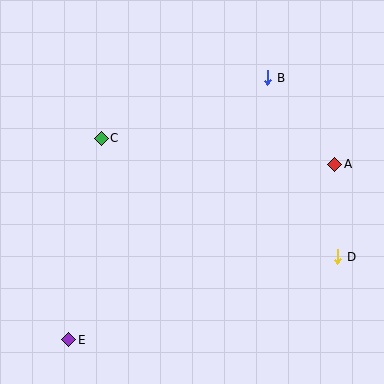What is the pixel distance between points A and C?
The distance between A and C is 235 pixels.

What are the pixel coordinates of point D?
Point D is at (338, 257).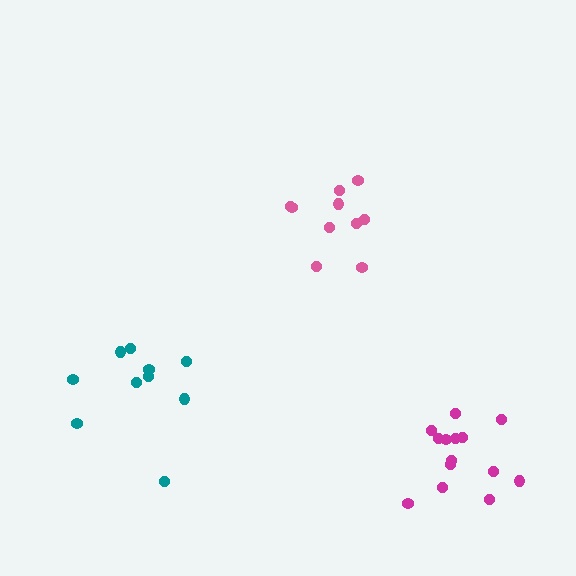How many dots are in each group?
Group 1: 10 dots, Group 2: 14 dots, Group 3: 10 dots (34 total).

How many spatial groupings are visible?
There are 3 spatial groupings.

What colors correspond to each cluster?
The clusters are colored: teal, magenta, pink.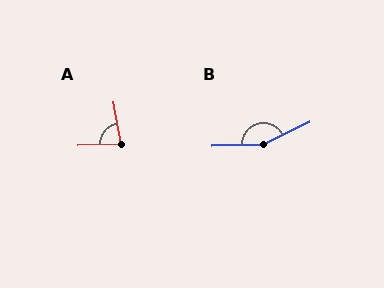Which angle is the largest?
B, at approximately 156 degrees.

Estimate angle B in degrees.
Approximately 156 degrees.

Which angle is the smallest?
A, at approximately 81 degrees.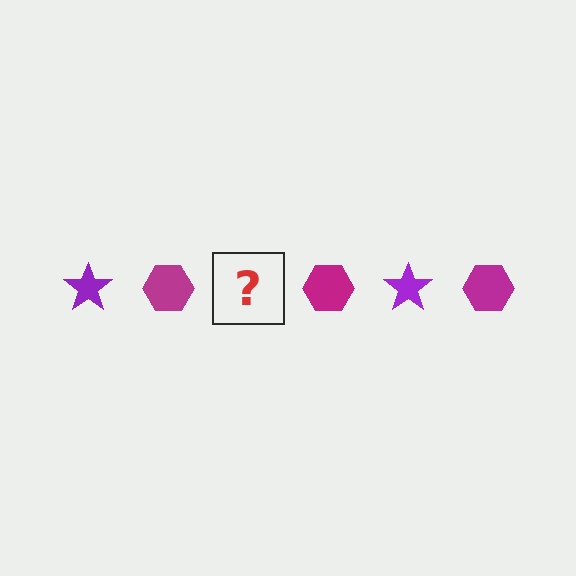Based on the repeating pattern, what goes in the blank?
The blank should be a purple star.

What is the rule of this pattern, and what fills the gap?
The rule is that the pattern alternates between purple star and magenta hexagon. The gap should be filled with a purple star.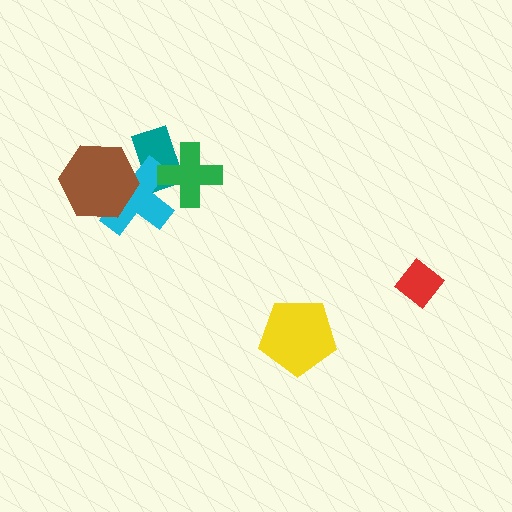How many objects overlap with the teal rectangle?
3 objects overlap with the teal rectangle.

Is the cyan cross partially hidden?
Yes, it is partially covered by another shape.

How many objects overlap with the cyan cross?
3 objects overlap with the cyan cross.